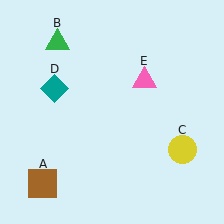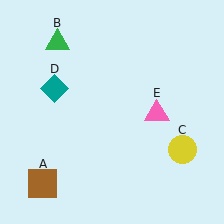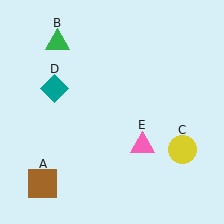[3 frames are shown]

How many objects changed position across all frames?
1 object changed position: pink triangle (object E).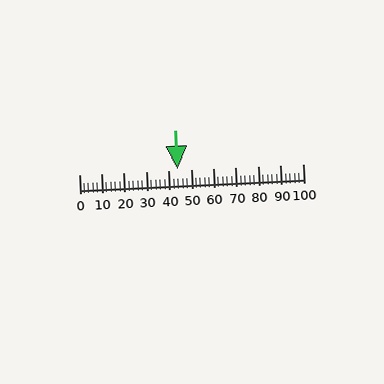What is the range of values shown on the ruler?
The ruler shows values from 0 to 100.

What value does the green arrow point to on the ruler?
The green arrow points to approximately 44.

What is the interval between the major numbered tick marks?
The major tick marks are spaced 10 units apart.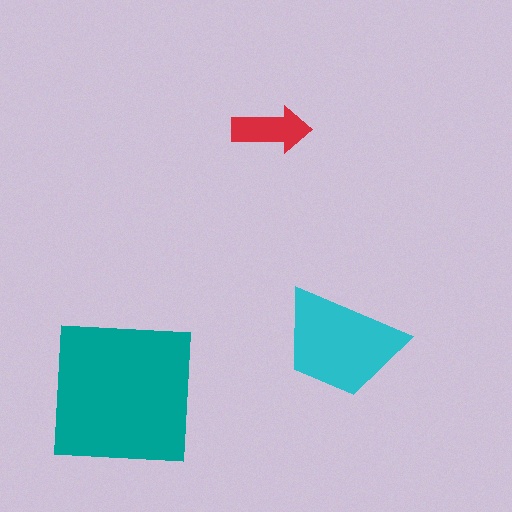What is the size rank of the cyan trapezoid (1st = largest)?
2nd.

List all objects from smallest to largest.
The red arrow, the cyan trapezoid, the teal square.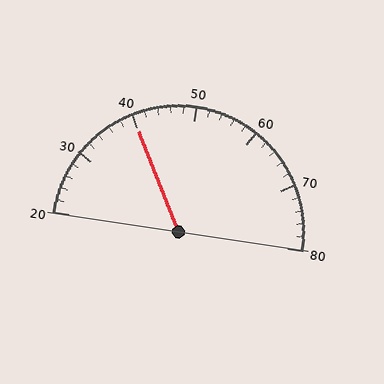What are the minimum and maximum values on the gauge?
The gauge ranges from 20 to 80.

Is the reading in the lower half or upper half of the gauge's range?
The reading is in the lower half of the range (20 to 80).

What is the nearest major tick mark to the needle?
The nearest major tick mark is 40.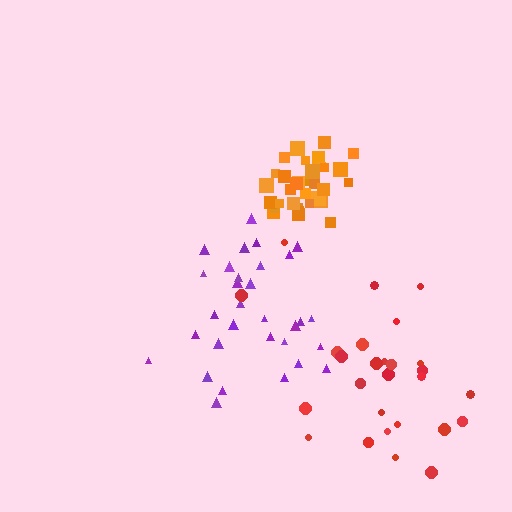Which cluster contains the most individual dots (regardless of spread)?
Orange (33).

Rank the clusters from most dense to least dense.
orange, purple, red.